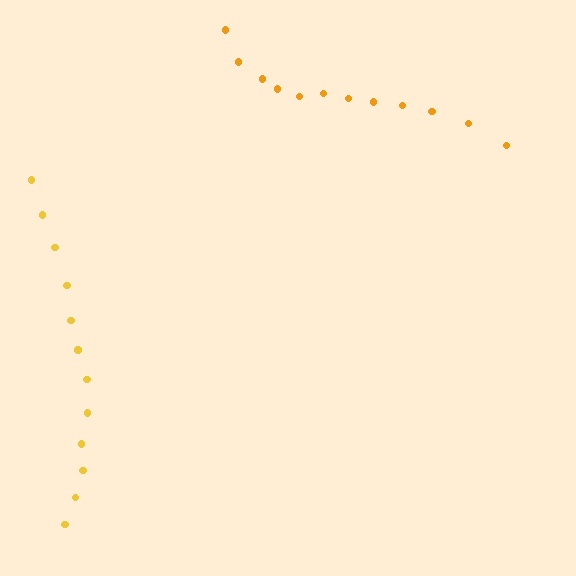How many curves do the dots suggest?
There are 2 distinct paths.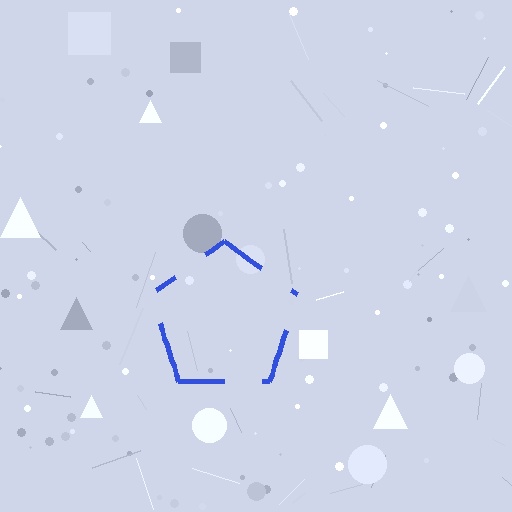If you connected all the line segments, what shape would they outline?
They would outline a pentagon.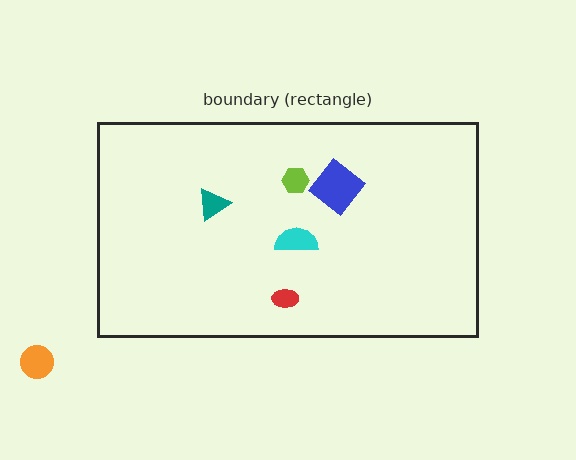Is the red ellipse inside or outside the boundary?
Inside.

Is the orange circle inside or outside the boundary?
Outside.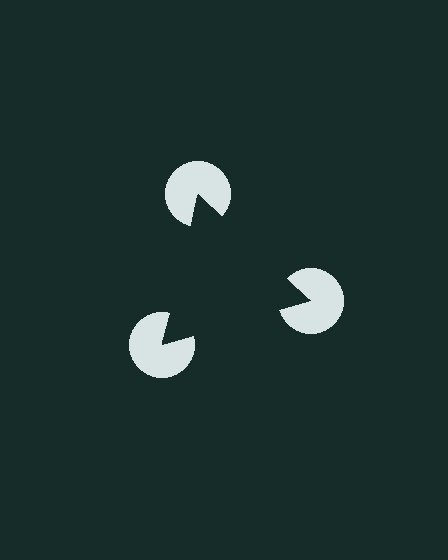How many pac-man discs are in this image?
There are 3 — one at each vertex of the illusory triangle.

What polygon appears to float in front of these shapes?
An illusory triangle — its edges are inferred from the aligned wedge cuts in the pac-man discs, not physically drawn.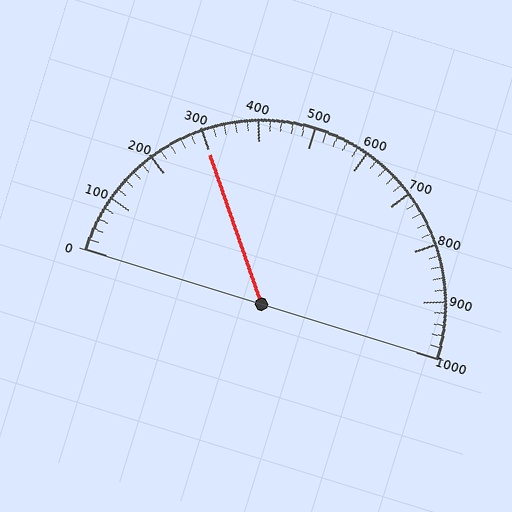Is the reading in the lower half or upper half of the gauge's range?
The reading is in the lower half of the range (0 to 1000).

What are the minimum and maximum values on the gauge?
The gauge ranges from 0 to 1000.